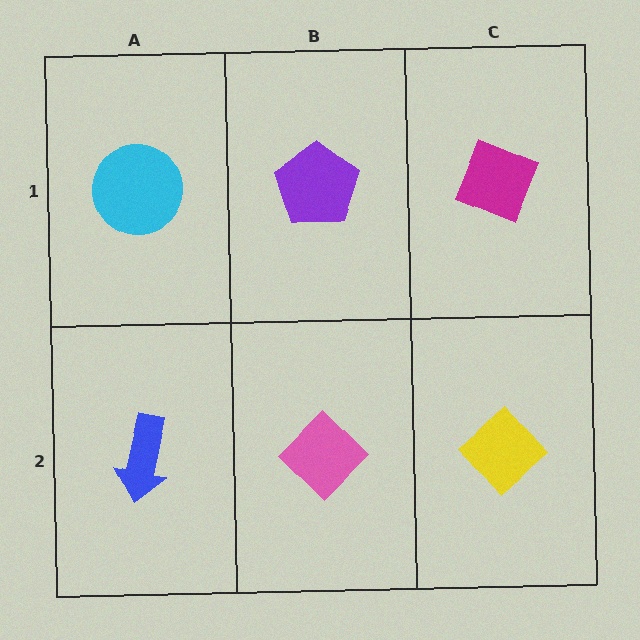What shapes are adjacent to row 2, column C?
A magenta diamond (row 1, column C), a pink diamond (row 2, column B).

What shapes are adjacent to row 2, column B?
A purple pentagon (row 1, column B), a blue arrow (row 2, column A), a yellow diamond (row 2, column C).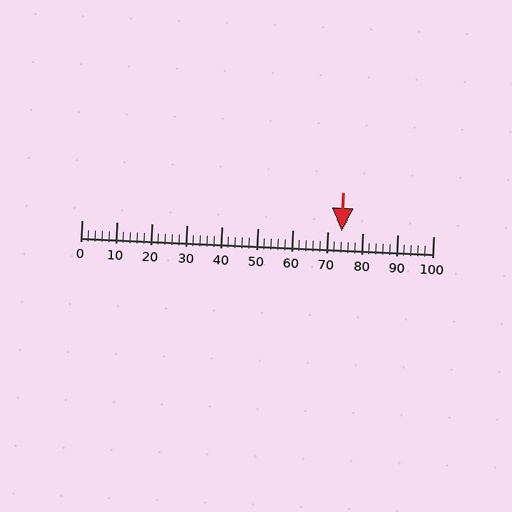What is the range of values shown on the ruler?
The ruler shows values from 0 to 100.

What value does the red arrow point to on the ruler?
The red arrow points to approximately 74.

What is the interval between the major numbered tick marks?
The major tick marks are spaced 10 units apart.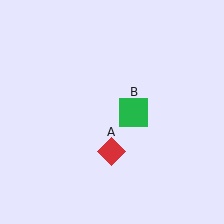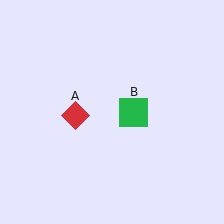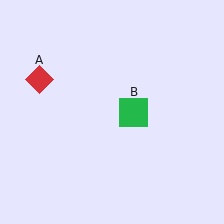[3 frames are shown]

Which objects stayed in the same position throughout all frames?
Green square (object B) remained stationary.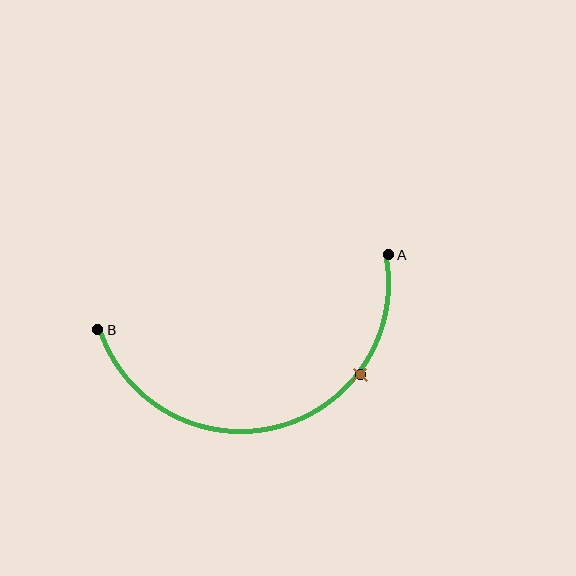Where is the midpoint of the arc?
The arc midpoint is the point on the curve farthest from the straight line joining A and B. It sits below that line.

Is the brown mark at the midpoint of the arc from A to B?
No. The brown mark lies on the arc but is closer to endpoint A. The arc midpoint would be at the point on the curve equidistant along the arc from both A and B.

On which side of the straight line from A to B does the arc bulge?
The arc bulges below the straight line connecting A and B.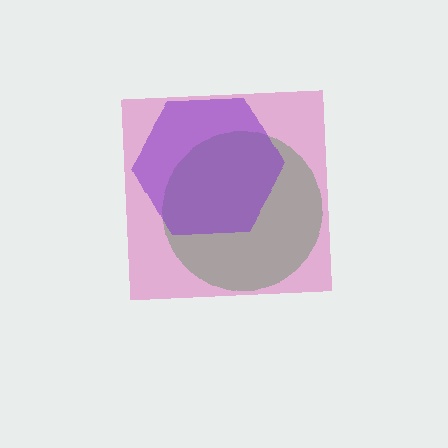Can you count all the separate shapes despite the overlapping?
Yes, there are 3 separate shapes.